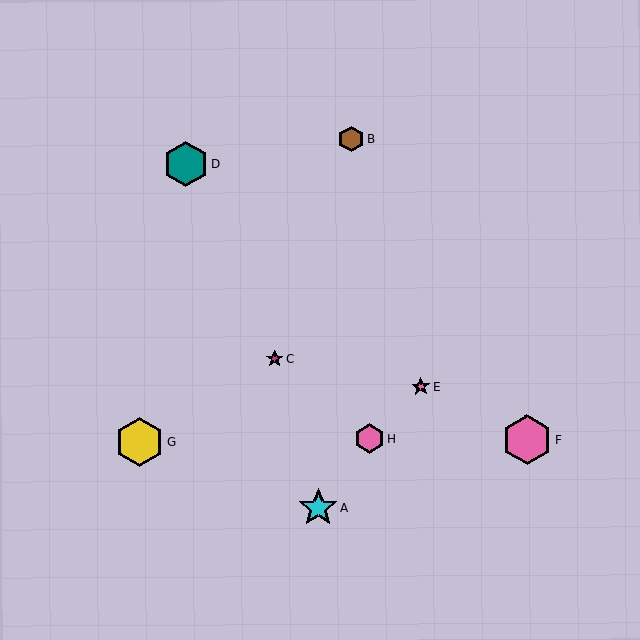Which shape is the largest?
The pink hexagon (labeled F) is the largest.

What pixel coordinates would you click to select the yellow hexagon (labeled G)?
Click at (139, 442) to select the yellow hexagon G.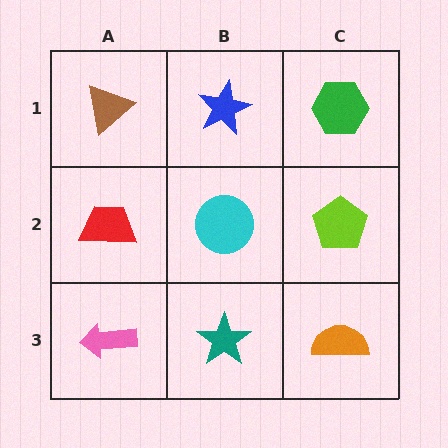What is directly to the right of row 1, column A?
A blue star.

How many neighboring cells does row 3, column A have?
2.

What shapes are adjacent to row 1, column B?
A cyan circle (row 2, column B), a brown triangle (row 1, column A), a green hexagon (row 1, column C).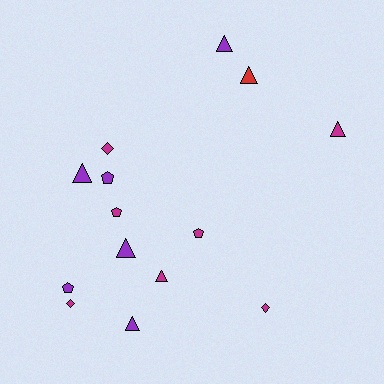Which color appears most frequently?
Magenta, with 7 objects.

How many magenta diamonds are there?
There are 3 magenta diamonds.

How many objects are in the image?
There are 14 objects.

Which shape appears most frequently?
Triangle, with 7 objects.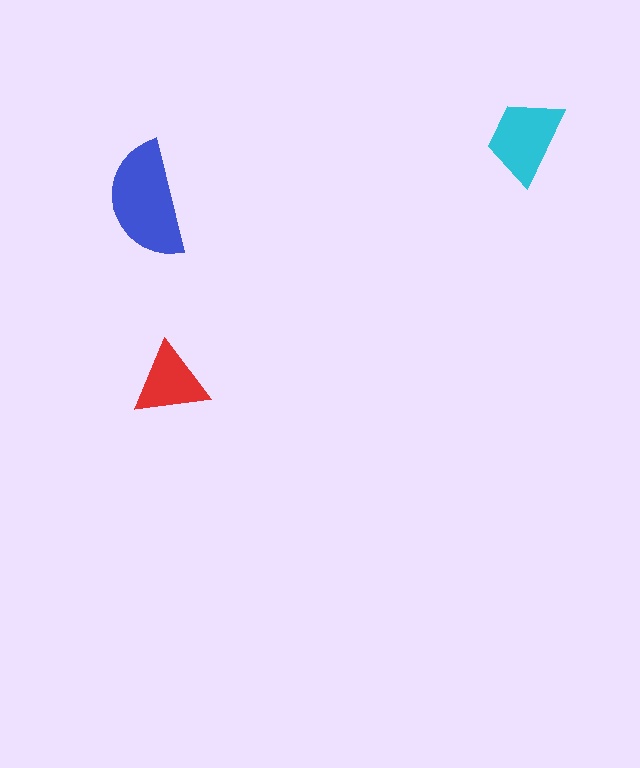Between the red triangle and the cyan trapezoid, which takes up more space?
The cyan trapezoid.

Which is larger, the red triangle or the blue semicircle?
The blue semicircle.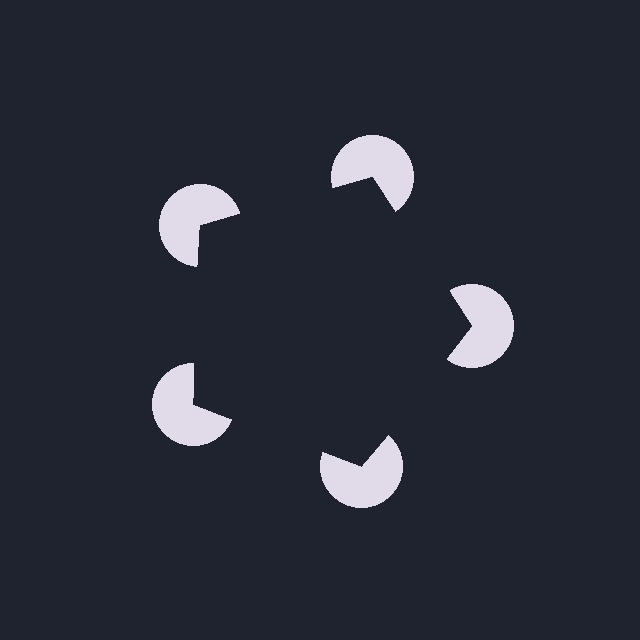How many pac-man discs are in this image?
There are 5 — one at each vertex of the illusory pentagon.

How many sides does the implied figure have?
5 sides.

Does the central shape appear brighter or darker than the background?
It typically appears slightly darker than the background, even though no actual brightness change is drawn.